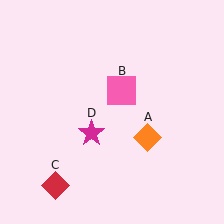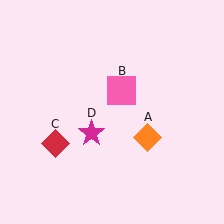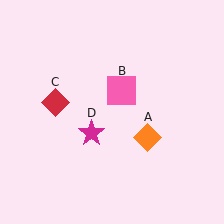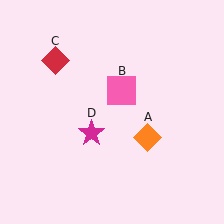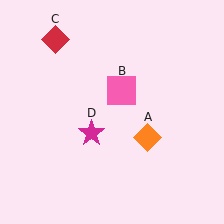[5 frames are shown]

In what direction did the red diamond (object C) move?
The red diamond (object C) moved up.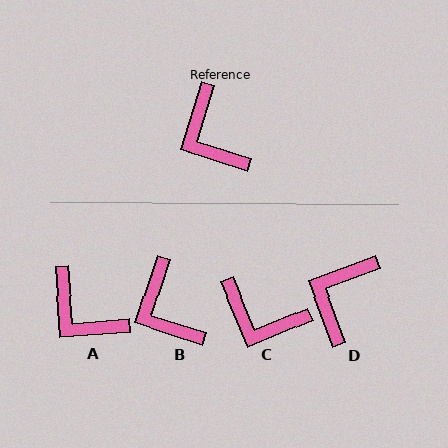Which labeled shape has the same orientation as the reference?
B.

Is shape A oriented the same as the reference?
No, it is off by about 22 degrees.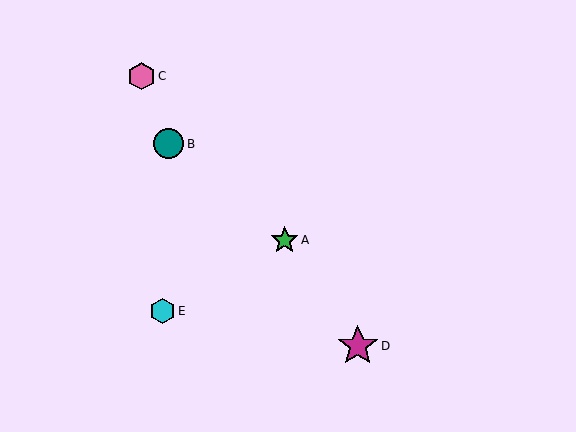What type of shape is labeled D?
Shape D is a magenta star.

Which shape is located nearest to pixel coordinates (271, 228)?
The green star (labeled A) at (285, 240) is nearest to that location.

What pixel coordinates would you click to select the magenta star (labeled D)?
Click at (358, 346) to select the magenta star D.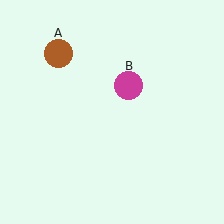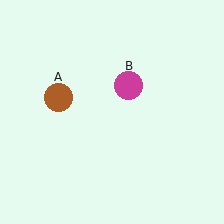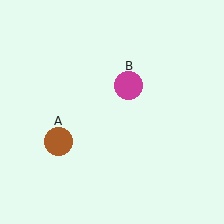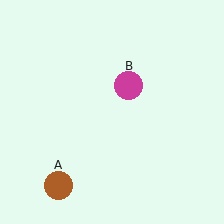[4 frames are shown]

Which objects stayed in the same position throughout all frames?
Magenta circle (object B) remained stationary.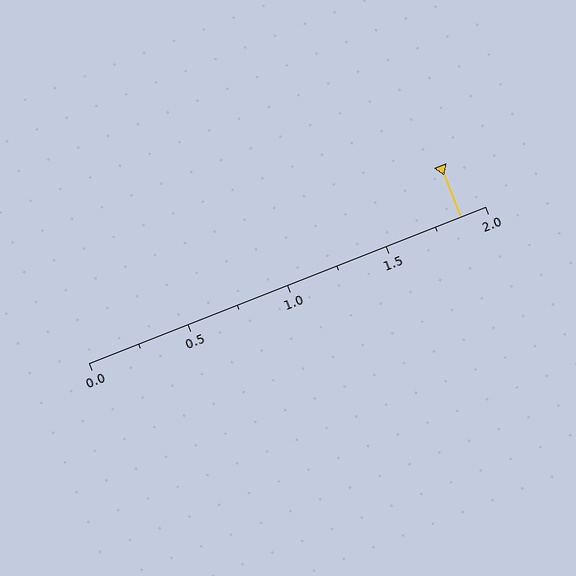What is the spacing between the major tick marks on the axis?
The major ticks are spaced 0.5 apart.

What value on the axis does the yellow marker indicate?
The marker indicates approximately 1.88.